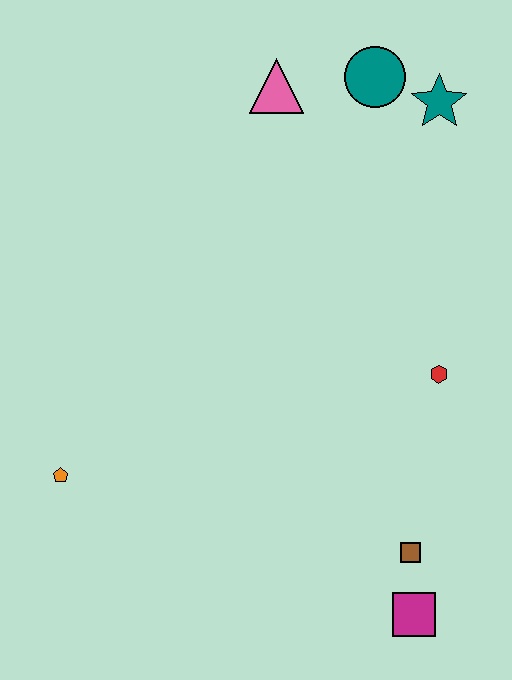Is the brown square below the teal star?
Yes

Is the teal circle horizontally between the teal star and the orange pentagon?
Yes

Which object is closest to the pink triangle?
The teal circle is closest to the pink triangle.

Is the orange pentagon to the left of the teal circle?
Yes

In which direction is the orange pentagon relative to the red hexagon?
The orange pentagon is to the left of the red hexagon.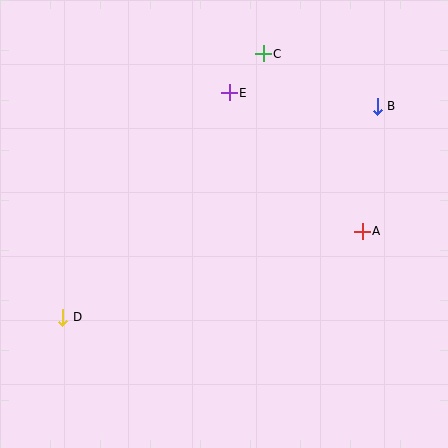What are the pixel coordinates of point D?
Point D is at (63, 317).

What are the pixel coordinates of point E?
Point E is at (229, 93).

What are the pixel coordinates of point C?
Point C is at (263, 54).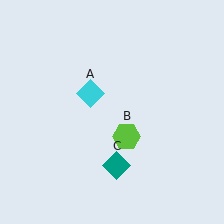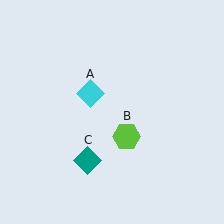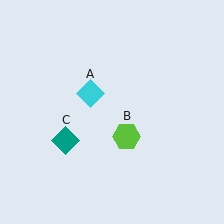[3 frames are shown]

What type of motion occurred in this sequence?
The teal diamond (object C) rotated clockwise around the center of the scene.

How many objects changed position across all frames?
1 object changed position: teal diamond (object C).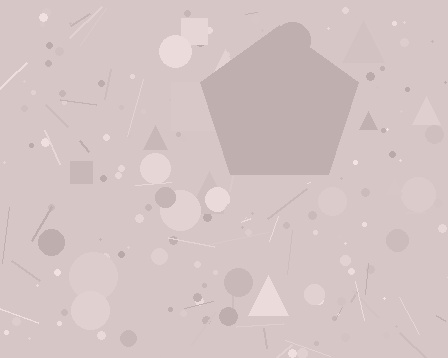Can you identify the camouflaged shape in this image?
The camouflaged shape is a pentagon.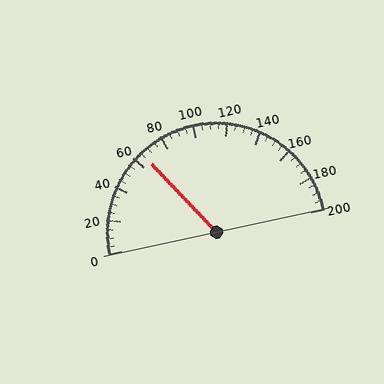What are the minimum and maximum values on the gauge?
The gauge ranges from 0 to 200.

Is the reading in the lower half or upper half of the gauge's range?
The reading is in the lower half of the range (0 to 200).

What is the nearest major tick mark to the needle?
The nearest major tick mark is 60.